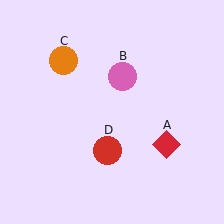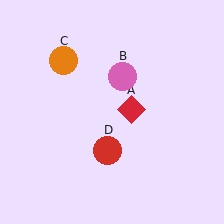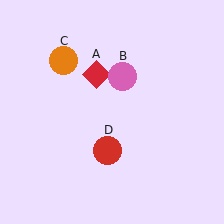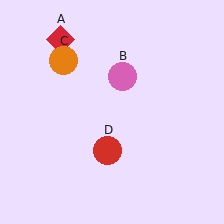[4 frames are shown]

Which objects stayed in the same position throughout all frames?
Pink circle (object B) and orange circle (object C) and red circle (object D) remained stationary.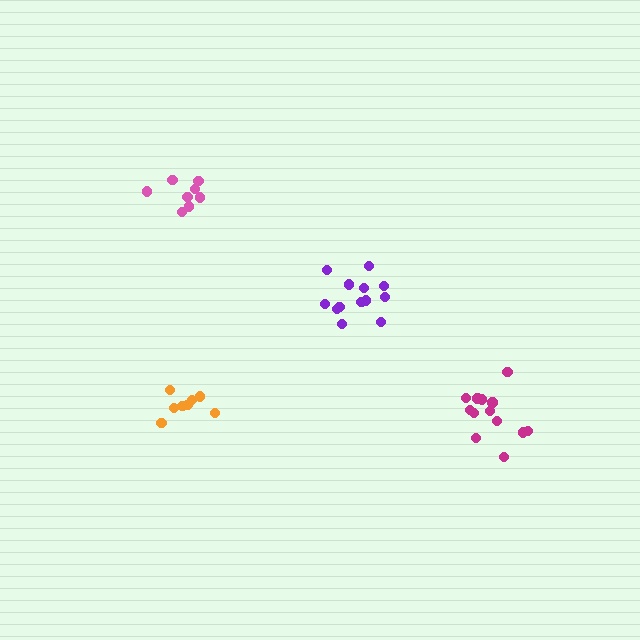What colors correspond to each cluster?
The clusters are colored: magenta, purple, orange, pink.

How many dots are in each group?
Group 1: 13 dots, Group 2: 13 dots, Group 3: 8 dots, Group 4: 8 dots (42 total).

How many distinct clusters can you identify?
There are 4 distinct clusters.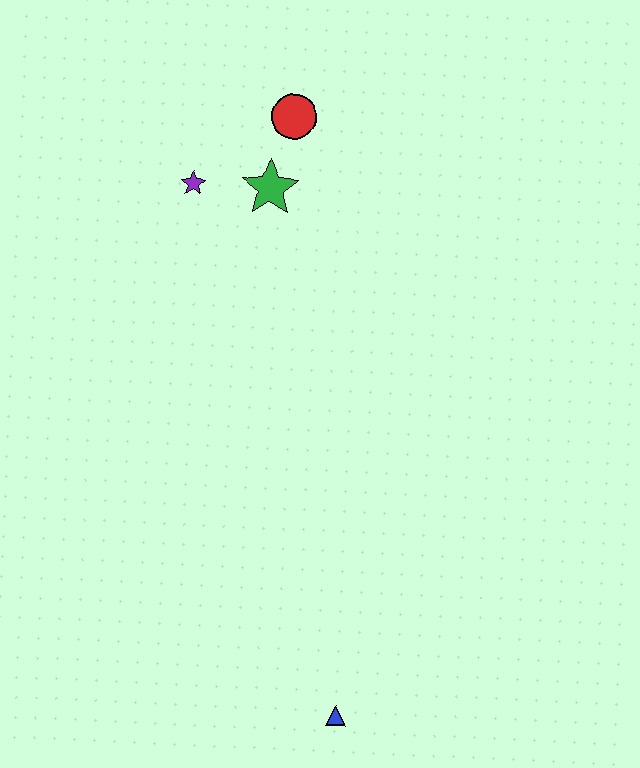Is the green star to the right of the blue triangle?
No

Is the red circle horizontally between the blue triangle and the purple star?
Yes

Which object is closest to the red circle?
The green star is closest to the red circle.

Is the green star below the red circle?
Yes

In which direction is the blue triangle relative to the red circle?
The blue triangle is below the red circle.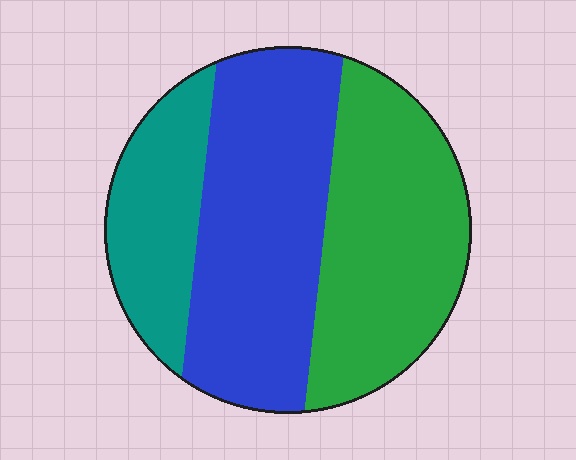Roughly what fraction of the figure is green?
Green covers 38% of the figure.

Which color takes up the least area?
Teal, at roughly 20%.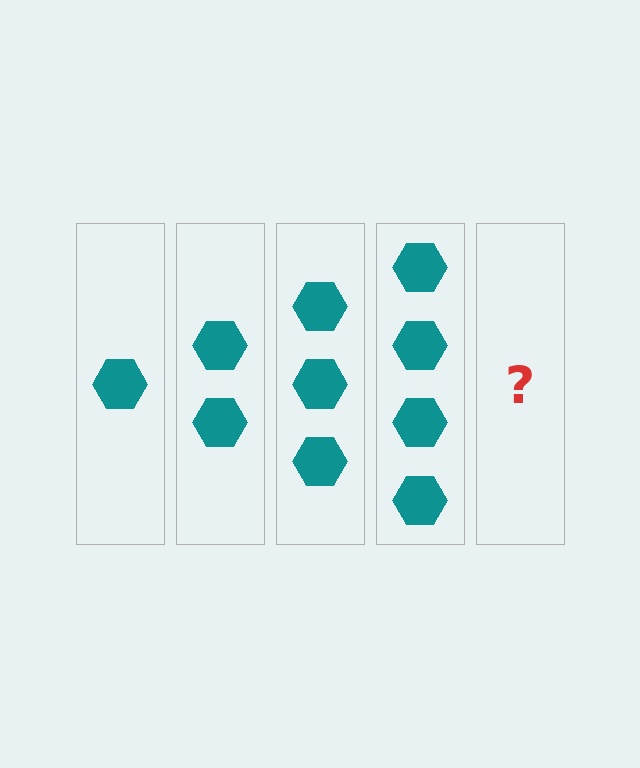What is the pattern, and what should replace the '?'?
The pattern is that each step adds one more hexagon. The '?' should be 5 hexagons.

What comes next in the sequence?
The next element should be 5 hexagons.